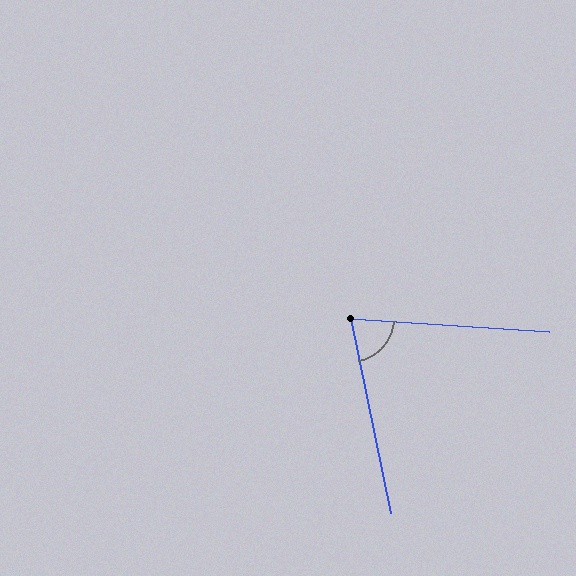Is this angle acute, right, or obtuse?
It is acute.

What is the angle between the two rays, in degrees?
Approximately 74 degrees.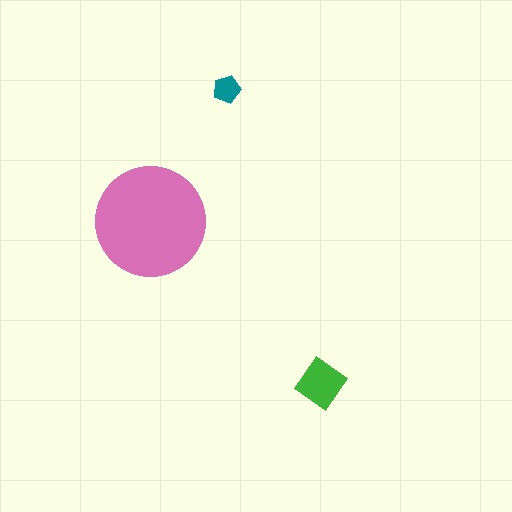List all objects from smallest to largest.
The teal pentagon, the green diamond, the pink circle.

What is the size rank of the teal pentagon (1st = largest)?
3rd.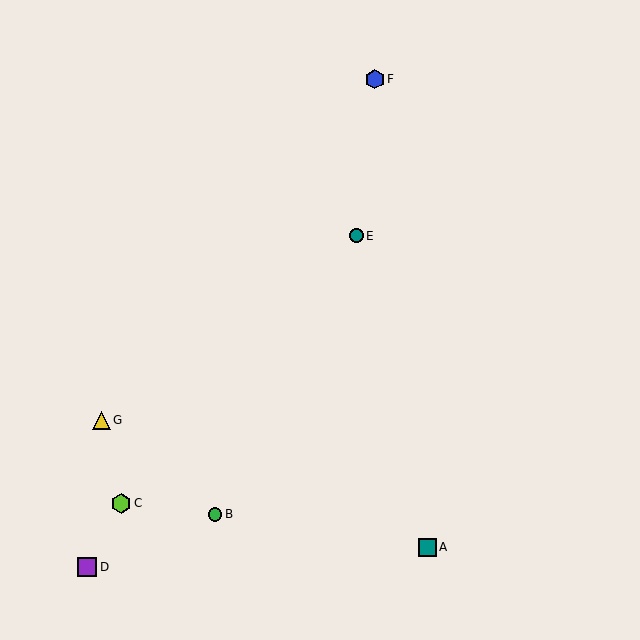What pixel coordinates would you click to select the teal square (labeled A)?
Click at (428, 547) to select the teal square A.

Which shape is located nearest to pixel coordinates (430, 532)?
The teal square (labeled A) at (428, 547) is nearest to that location.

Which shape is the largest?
The lime hexagon (labeled C) is the largest.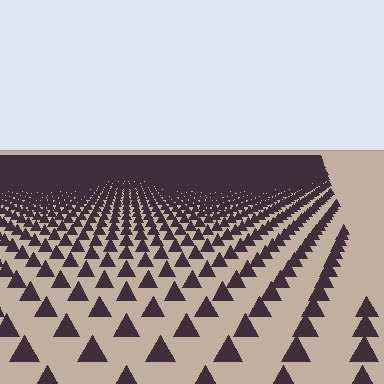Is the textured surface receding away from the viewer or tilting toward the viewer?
The surface is receding away from the viewer. Texture elements get smaller and denser toward the top.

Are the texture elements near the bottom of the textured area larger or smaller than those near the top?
Larger. Near the bottom, elements are closer to the viewer and appear at a bigger on-screen size.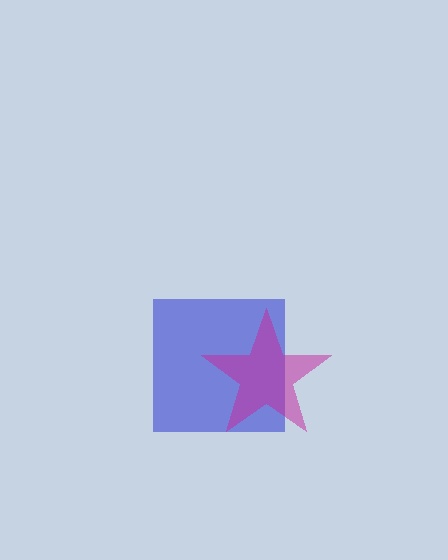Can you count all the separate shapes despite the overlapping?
Yes, there are 2 separate shapes.